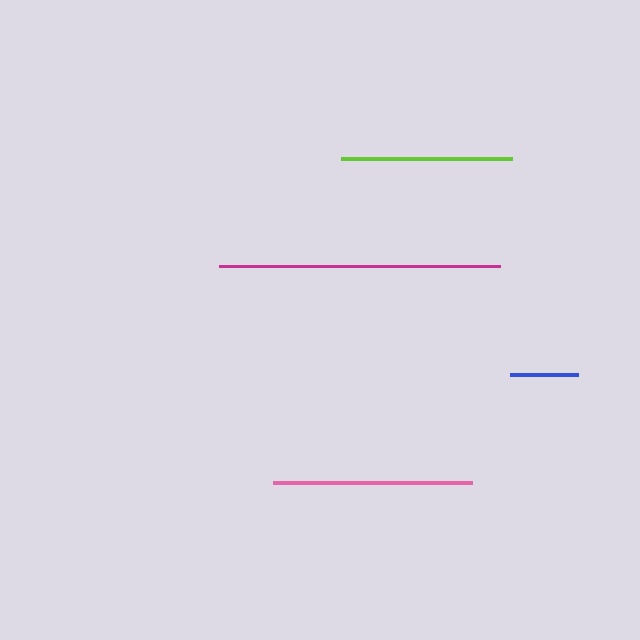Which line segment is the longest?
The magenta line is the longest at approximately 282 pixels.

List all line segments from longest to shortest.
From longest to shortest: magenta, pink, lime, blue.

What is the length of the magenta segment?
The magenta segment is approximately 282 pixels long.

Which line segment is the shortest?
The blue line is the shortest at approximately 68 pixels.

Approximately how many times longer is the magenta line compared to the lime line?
The magenta line is approximately 1.7 times the length of the lime line.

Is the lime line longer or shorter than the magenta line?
The magenta line is longer than the lime line.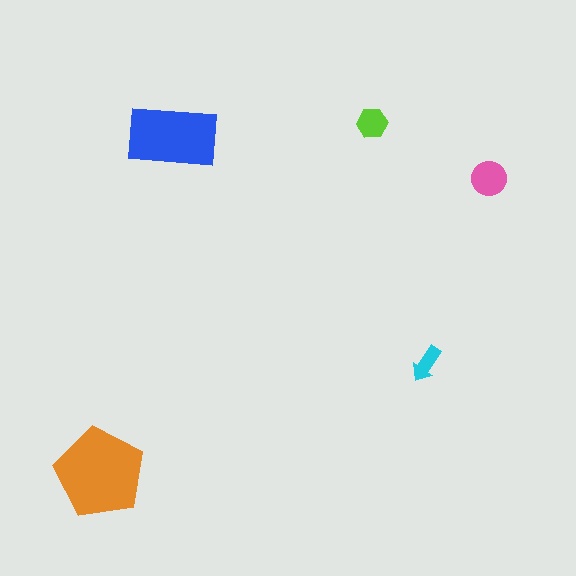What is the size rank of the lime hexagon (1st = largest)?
4th.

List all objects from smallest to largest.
The cyan arrow, the lime hexagon, the pink circle, the blue rectangle, the orange pentagon.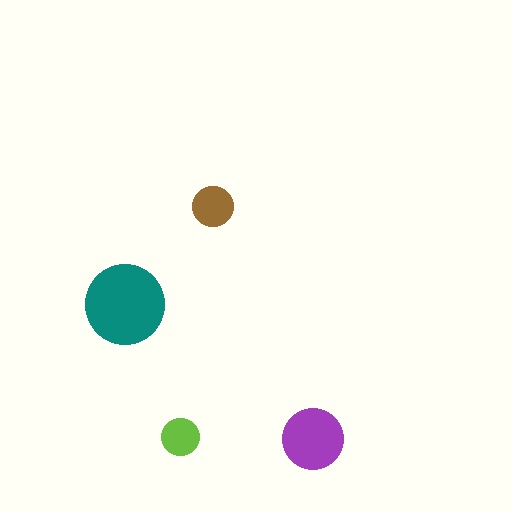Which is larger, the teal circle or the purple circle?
The teal one.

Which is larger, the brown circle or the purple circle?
The purple one.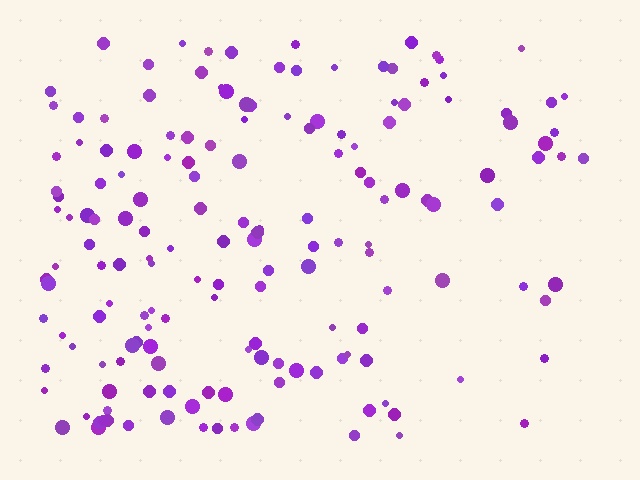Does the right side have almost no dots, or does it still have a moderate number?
Still a moderate number, just noticeably fewer than the left.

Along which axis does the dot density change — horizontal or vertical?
Horizontal.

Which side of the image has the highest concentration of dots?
The left.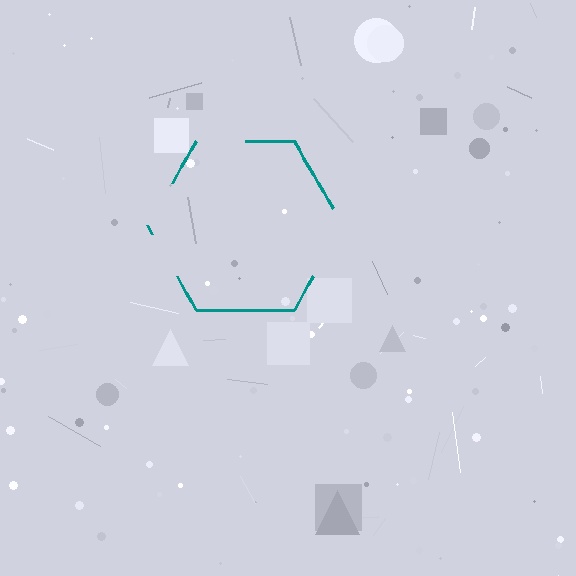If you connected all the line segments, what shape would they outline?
They would outline a hexagon.